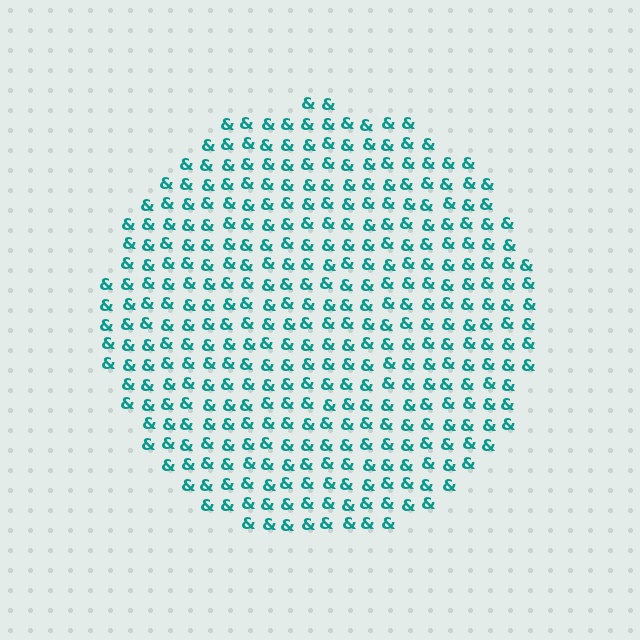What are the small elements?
The small elements are ampersands.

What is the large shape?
The large shape is a circle.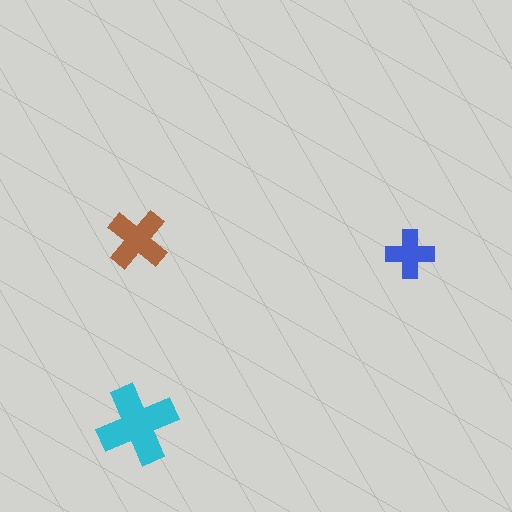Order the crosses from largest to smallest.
the cyan one, the brown one, the blue one.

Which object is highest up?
The brown cross is topmost.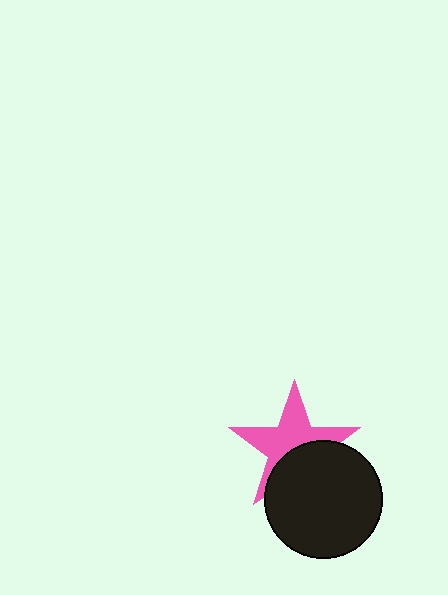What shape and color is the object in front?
The object in front is a black circle.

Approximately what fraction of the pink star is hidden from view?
Roughly 41% of the pink star is hidden behind the black circle.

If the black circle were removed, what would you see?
You would see the complete pink star.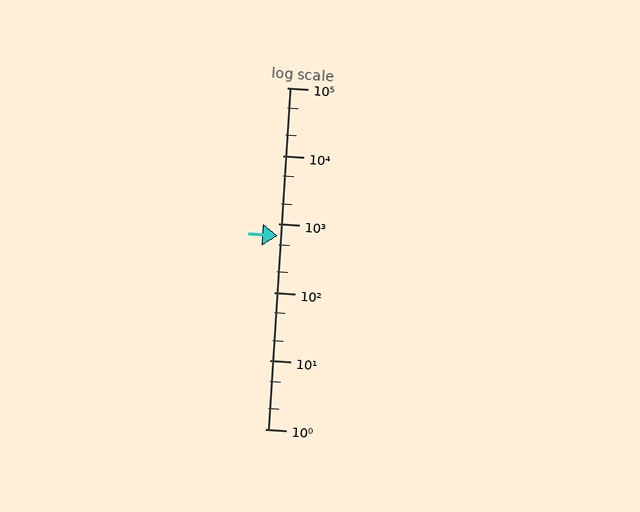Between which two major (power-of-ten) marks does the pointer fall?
The pointer is between 100 and 1000.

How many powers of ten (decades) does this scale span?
The scale spans 5 decades, from 1 to 100000.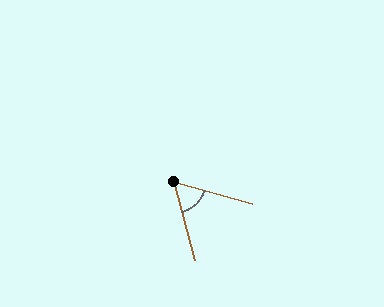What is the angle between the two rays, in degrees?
Approximately 60 degrees.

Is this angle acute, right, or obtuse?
It is acute.